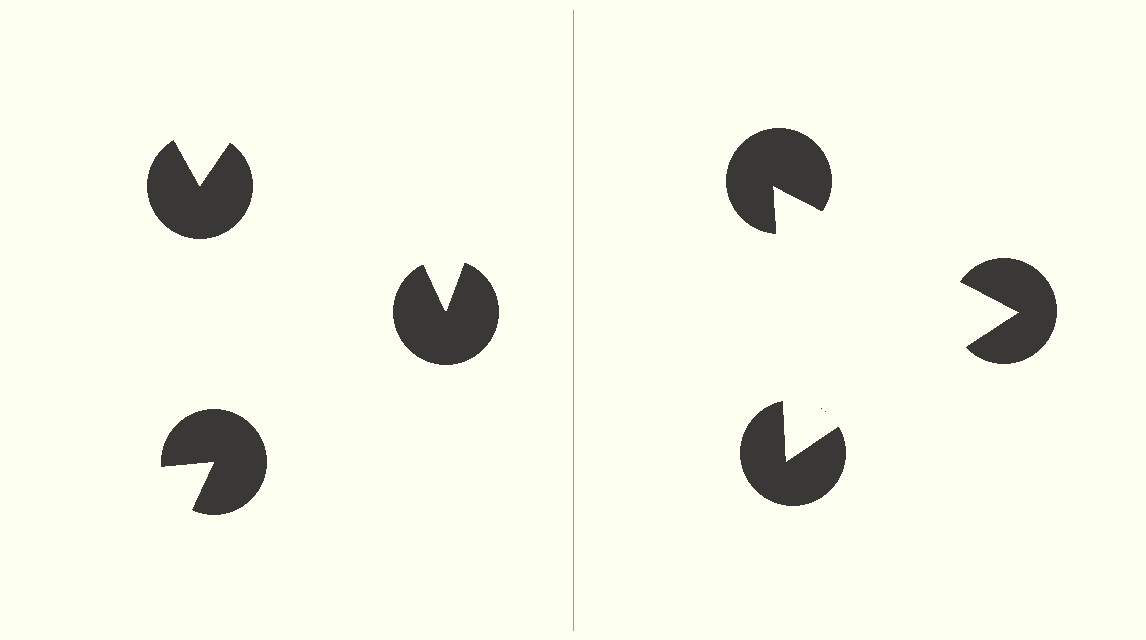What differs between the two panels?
The pac-man discs are positioned identically on both sides; only the wedge orientations differ. On the right they align to a triangle; on the left they are misaligned.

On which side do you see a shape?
An illusory triangle appears on the right side. On the left side the wedge cuts are rotated, so no coherent shape forms.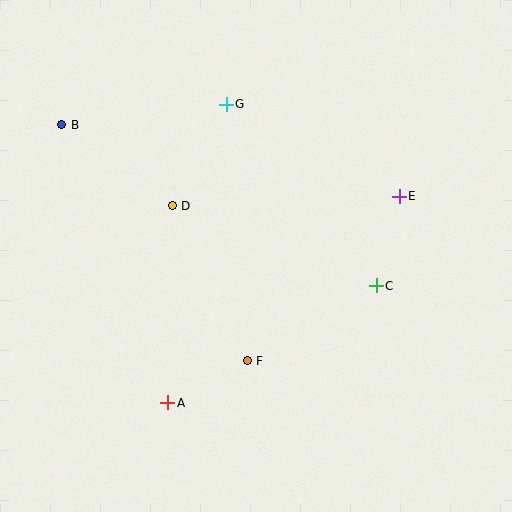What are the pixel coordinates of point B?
Point B is at (62, 125).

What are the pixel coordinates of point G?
Point G is at (226, 104).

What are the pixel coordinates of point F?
Point F is at (247, 361).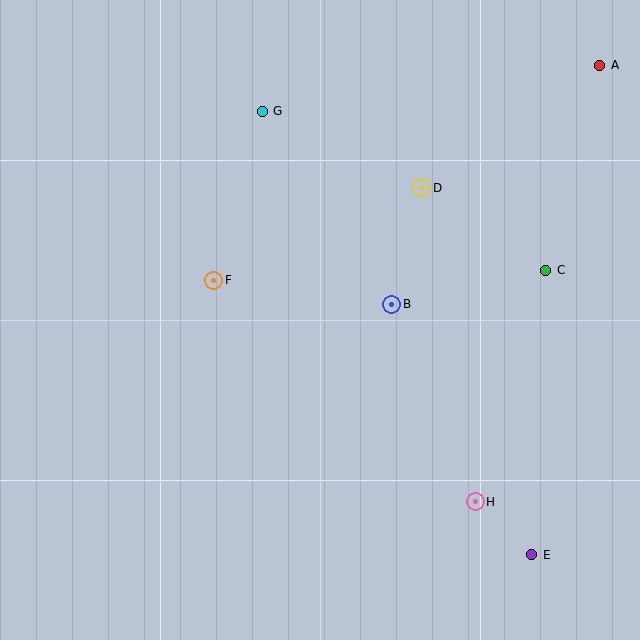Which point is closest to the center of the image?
Point B at (392, 304) is closest to the center.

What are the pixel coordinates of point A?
Point A is at (600, 65).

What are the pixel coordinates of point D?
Point D is at (422, 188).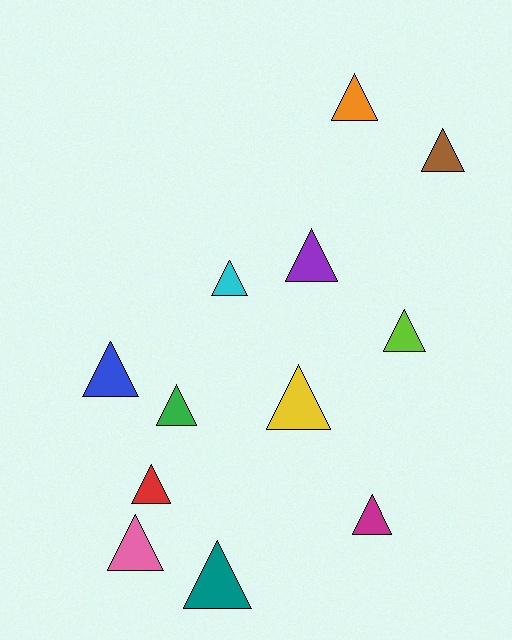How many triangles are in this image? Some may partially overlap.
There are 12 triangles.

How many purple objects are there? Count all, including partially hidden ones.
There is 1 purple object.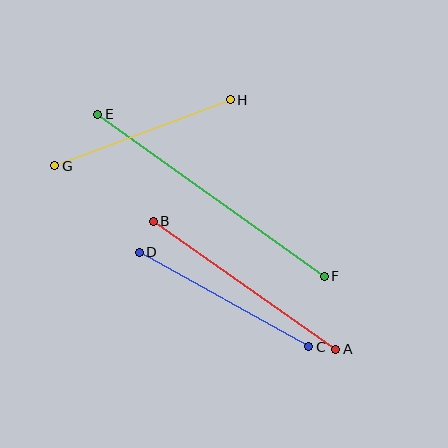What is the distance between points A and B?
The distance is approximately 223 pixels.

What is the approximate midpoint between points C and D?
The midpoint is at approximately (224, 300) pixels.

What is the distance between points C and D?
The distance is approximately 194 pixels.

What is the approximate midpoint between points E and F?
The midpoint is at approximately (211, 195) pixels.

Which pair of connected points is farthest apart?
Points E and F are farthest apart.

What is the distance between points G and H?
The distance is approximately 188 pixels.